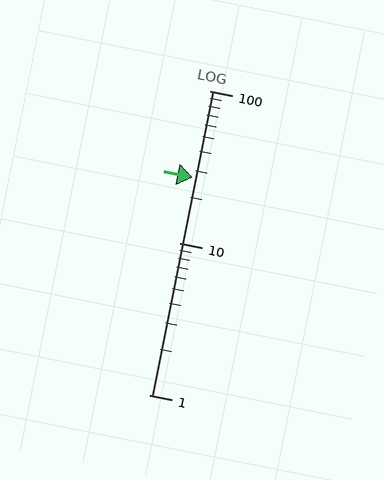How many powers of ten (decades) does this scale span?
The scale spans 2 decades, from 1 to 100.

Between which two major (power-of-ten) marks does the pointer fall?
The pointer is between 10 and 100.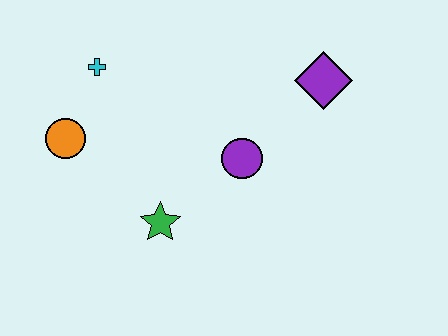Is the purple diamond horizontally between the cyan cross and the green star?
No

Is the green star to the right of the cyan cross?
Yes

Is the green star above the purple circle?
No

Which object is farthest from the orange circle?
The purple diamond is farthest from the orange circle.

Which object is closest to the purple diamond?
The purple circle is closest to the purple diamond.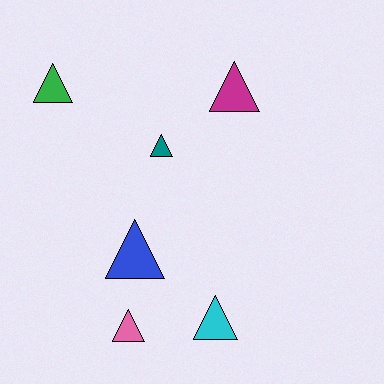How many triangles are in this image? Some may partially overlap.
There are 6 triangles.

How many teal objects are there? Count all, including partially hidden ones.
There is 1 teal object.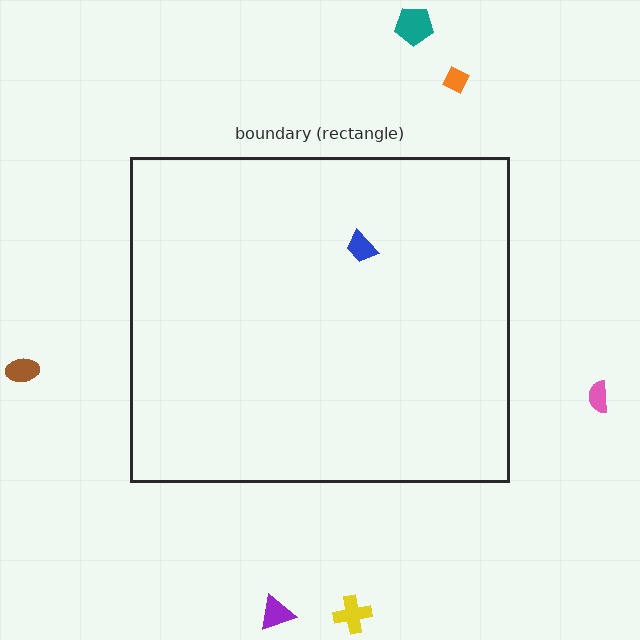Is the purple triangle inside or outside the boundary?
Outside.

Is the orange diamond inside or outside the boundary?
Outside.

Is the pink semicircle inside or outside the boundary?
Outside.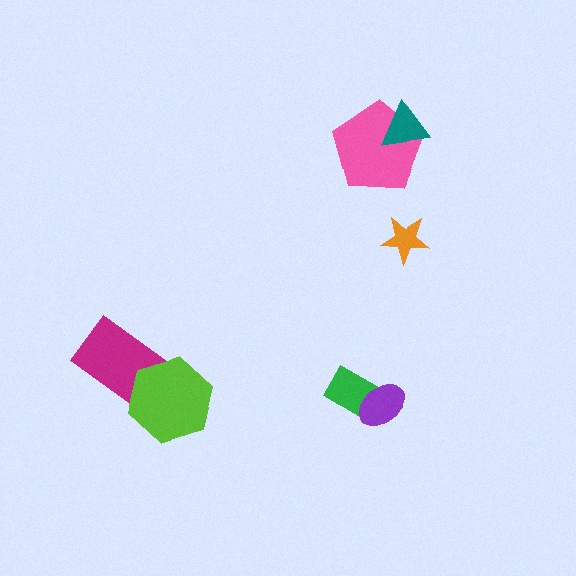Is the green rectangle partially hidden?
Yes, it is partially covered by another shape.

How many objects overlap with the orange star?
0 objects overlap with the orange star.